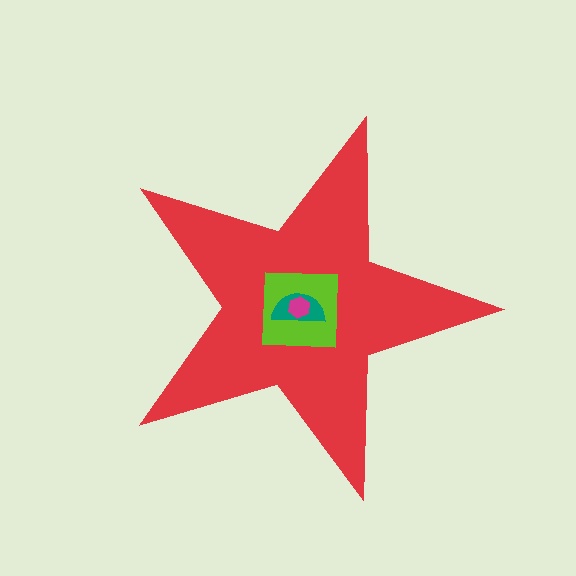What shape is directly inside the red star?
The lime square.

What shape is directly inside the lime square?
The teal semicircle.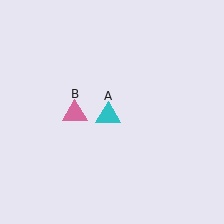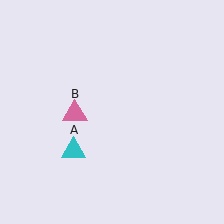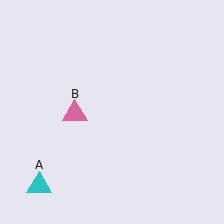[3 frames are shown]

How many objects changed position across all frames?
1 object changed position: cyan triangle (object A).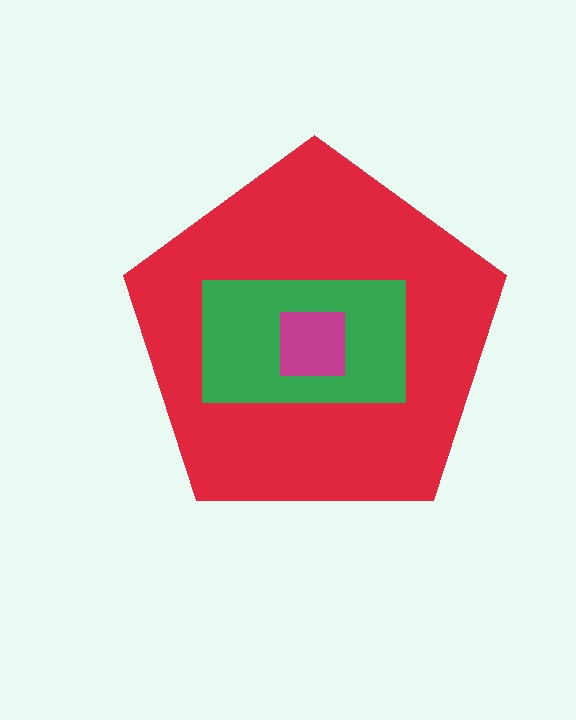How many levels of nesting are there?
3.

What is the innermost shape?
The magenta square.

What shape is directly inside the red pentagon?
The green rectangle.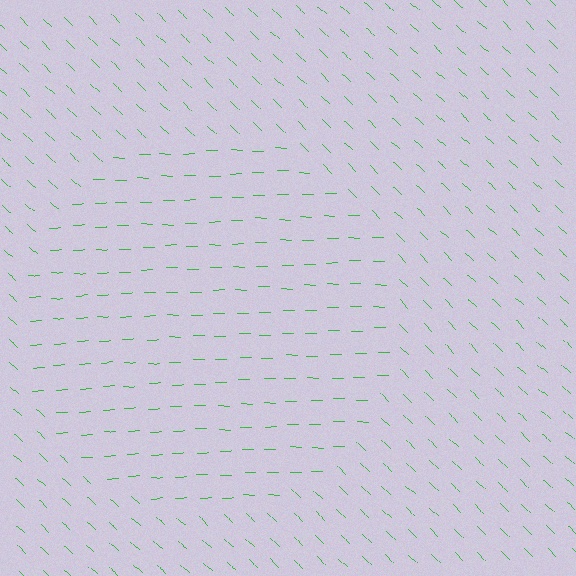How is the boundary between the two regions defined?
The boundary is defined purely by a change in line orientation (approximately 45 degrees difference). All lines are the same color and thickness.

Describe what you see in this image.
The image is filled with small green line segments. A circle region in the image has lines oriented differently from the surrounding lines, creating a visible texture boundary.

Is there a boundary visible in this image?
Yes, there is a texture boundary formed by a change in line orientation.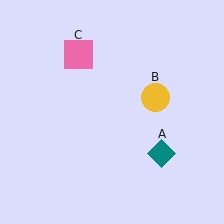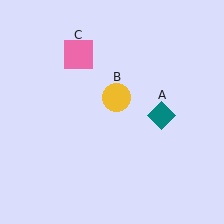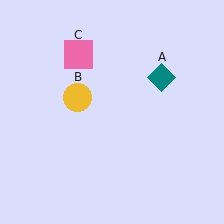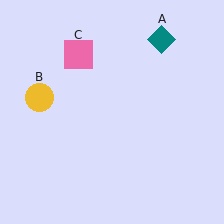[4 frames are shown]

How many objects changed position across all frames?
2 objects changed position: teal diamond (object A), yellow circle (object B).